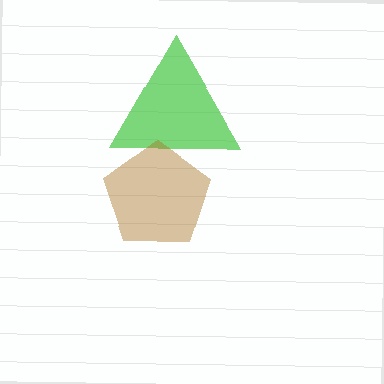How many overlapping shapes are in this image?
There are 2 overlapping shapes in the image.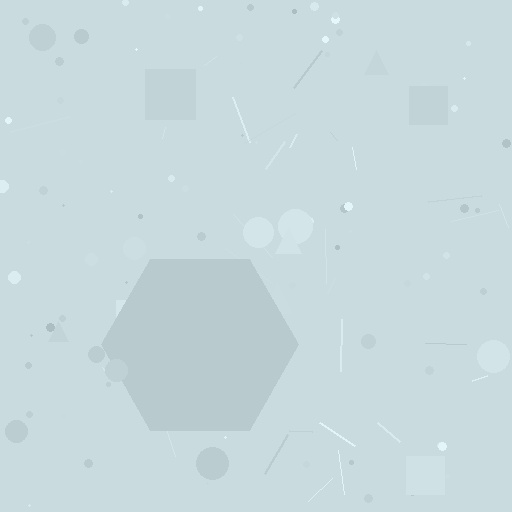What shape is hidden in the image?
A hexagon is hidden in the image.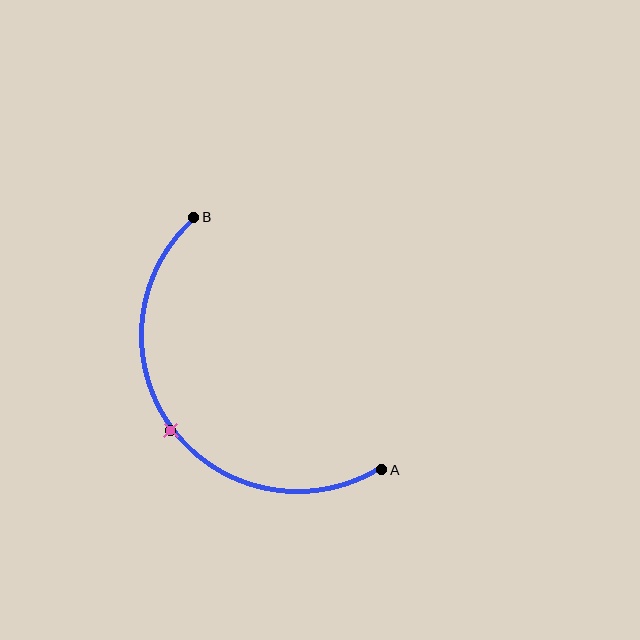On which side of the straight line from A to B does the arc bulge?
The arc bulges below and to the left of the straight line connecting A and B.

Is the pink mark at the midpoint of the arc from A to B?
Yes. The pink mark lies on the arc at equal arc-length from both A and B — it is the arc midpoint.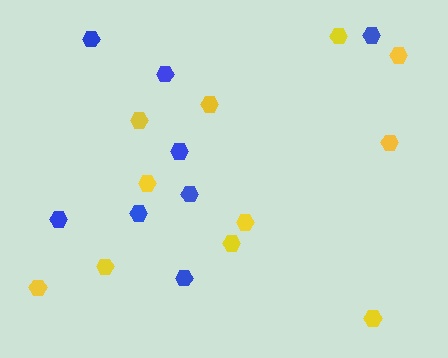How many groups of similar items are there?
There are 2 groups: one group of yellow hexagons (11) and one group of blue hexagons (8).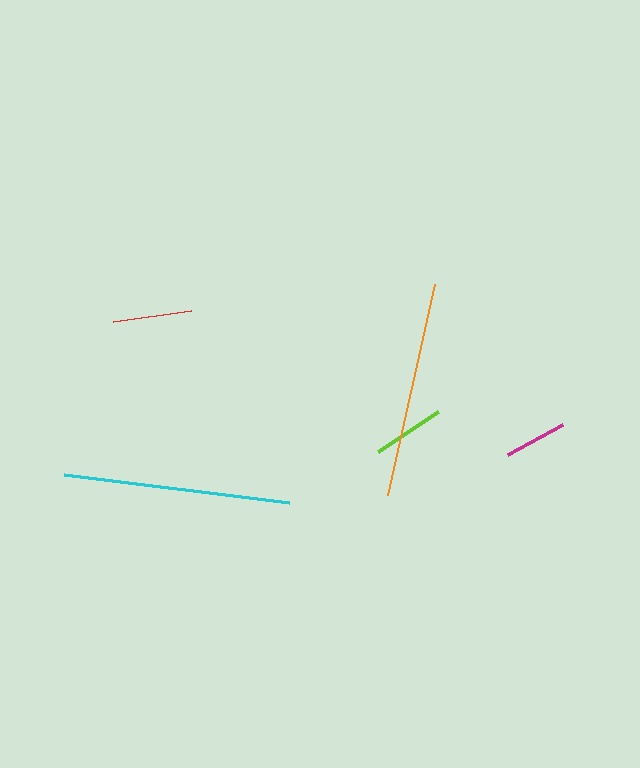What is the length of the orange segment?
The orange segment is approximately 216 pixels long.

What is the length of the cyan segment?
The cyan segment is approximately 227 pixels long.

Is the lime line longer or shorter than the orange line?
The orange line is longer than the lime line.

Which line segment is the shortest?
The magenta line is the shortest at approximately 62 pixels.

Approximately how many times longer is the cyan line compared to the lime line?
The cyan line is approximately 3.2 times the length of the lime line.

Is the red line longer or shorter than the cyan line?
The cyan line is longer than the red line.